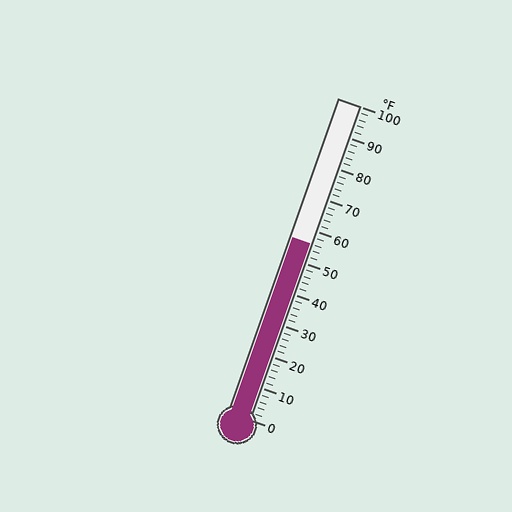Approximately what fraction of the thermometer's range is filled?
The thermometer is filled to approximately 55% of its range.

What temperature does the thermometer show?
The thermometer shows approximately 56°F.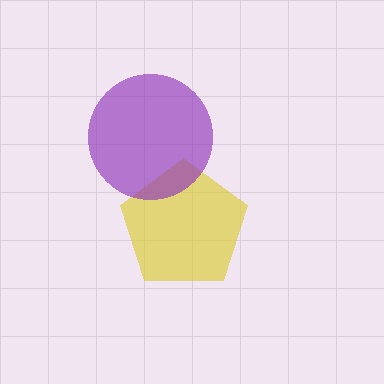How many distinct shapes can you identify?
There are 2 distinct shapes: a yellow pentagon, a purple circle.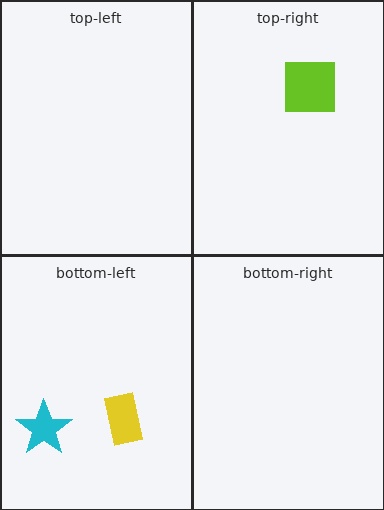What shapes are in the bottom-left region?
The yellow rectangle, the cyan star.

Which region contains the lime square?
The top-right region.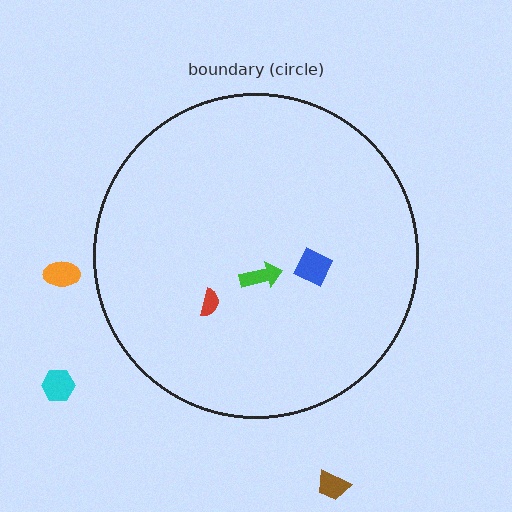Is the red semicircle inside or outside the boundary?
Inside.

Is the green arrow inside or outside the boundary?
Inside.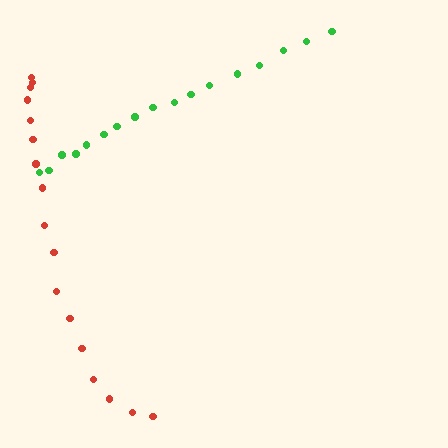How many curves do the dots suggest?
There are 2 distinct paths.